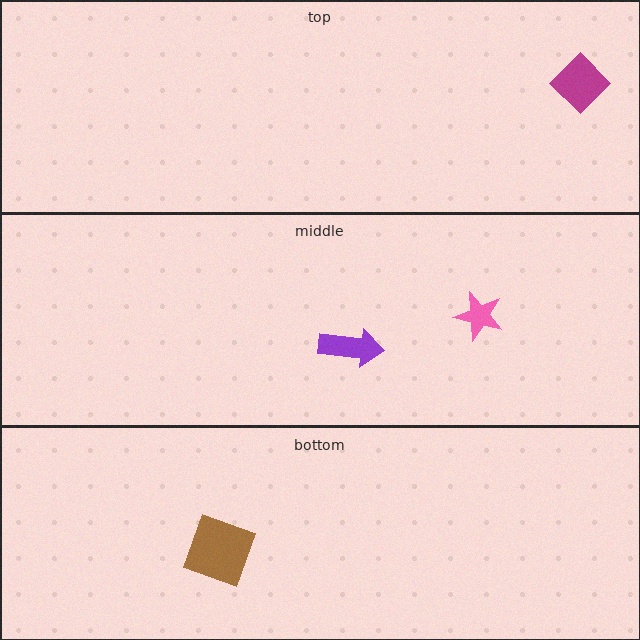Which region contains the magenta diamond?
The top region.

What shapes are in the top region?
The magenta diamond.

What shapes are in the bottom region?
The brown square.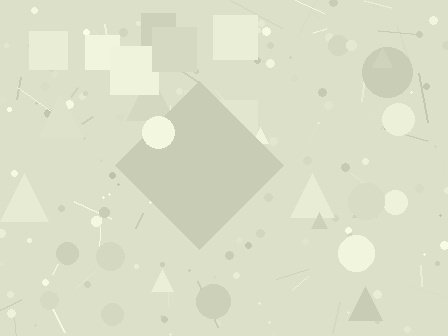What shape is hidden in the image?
A diamond is hidden in the image.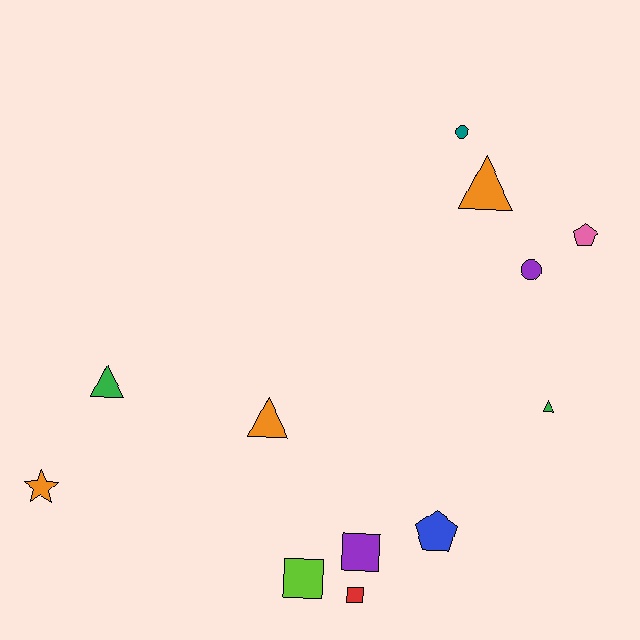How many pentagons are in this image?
There are 2 pentagons.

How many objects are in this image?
There are 12 objects.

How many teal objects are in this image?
There is 1 teal object.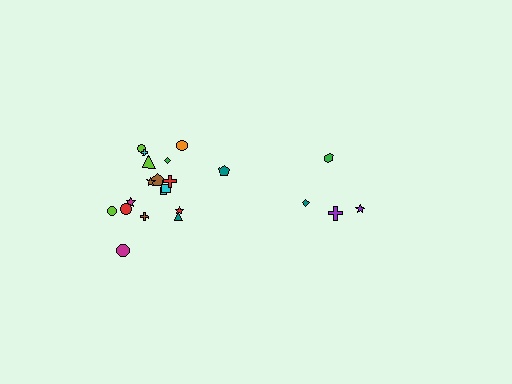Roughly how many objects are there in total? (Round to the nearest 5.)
Roughly 20 objects in total.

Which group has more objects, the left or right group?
The left group.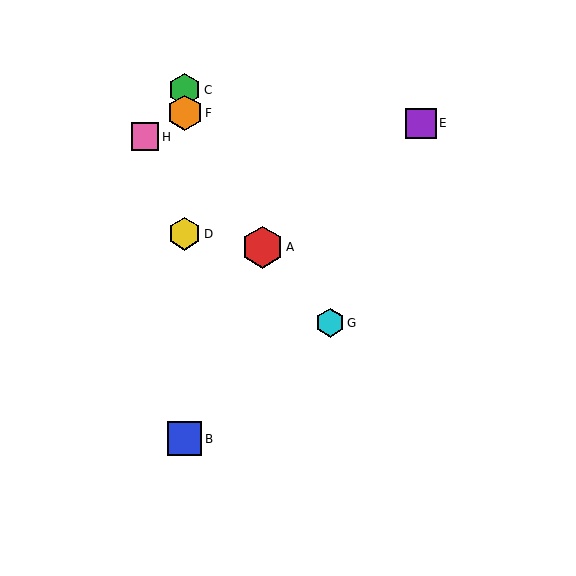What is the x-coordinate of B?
Object B is at x≈185.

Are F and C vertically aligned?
Yes, both are at x≈185.